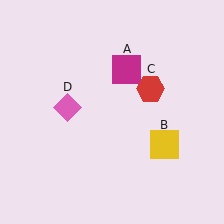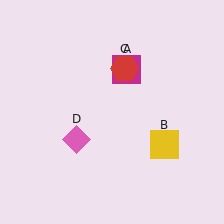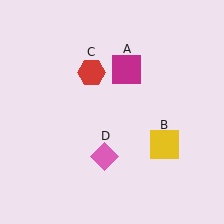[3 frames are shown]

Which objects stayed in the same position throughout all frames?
Magenta square (object A) and yellow square (object B) remained stationary.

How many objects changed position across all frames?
2 objects changed position: red hexagon (object C), pink diamond (object D).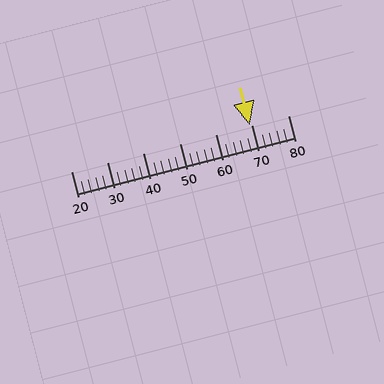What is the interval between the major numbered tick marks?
The major tick marks are spaced 10 units apart.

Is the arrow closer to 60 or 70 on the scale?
The arrow is closer to 70.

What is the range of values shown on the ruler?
The ruler shows values from 20 to 80.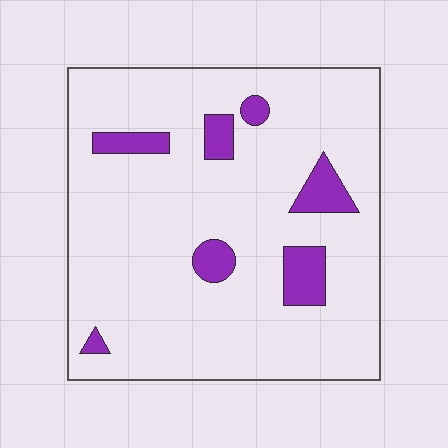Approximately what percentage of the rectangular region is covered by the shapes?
Approximately 10%.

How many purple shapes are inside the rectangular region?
7.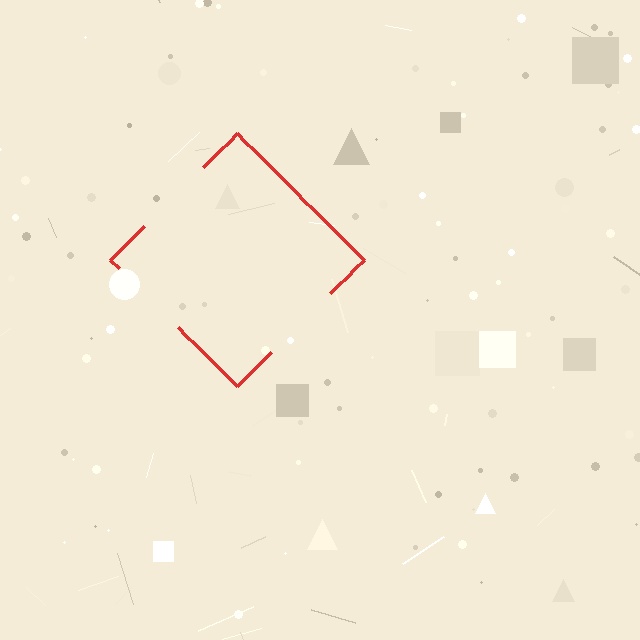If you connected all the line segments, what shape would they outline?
They would outline a diamond.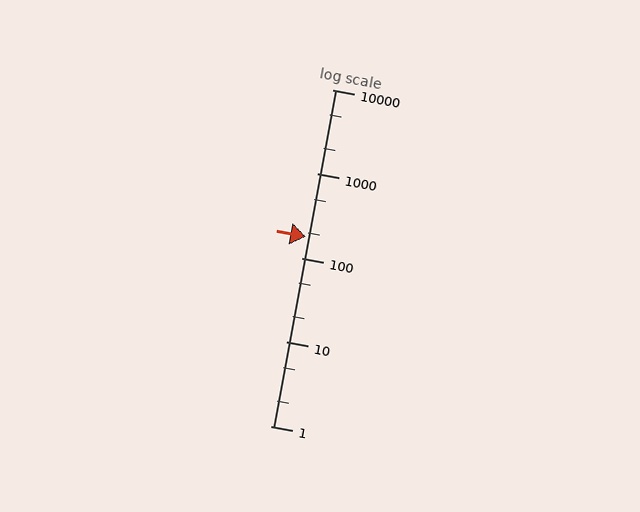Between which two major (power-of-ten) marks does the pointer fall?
The pointer is between 100 and 1000.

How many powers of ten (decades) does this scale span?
The scale spans 4 decades, from 1 to 10000.